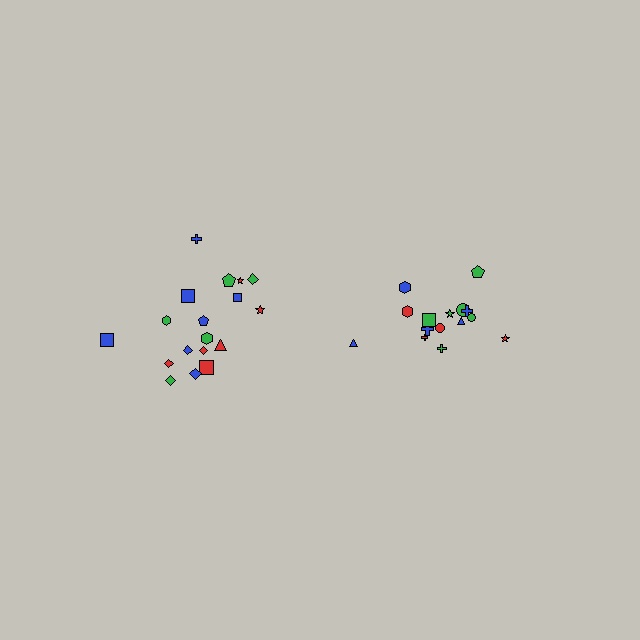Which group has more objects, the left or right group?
The left group.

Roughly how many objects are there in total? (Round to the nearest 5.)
Roughly 35 objects in total.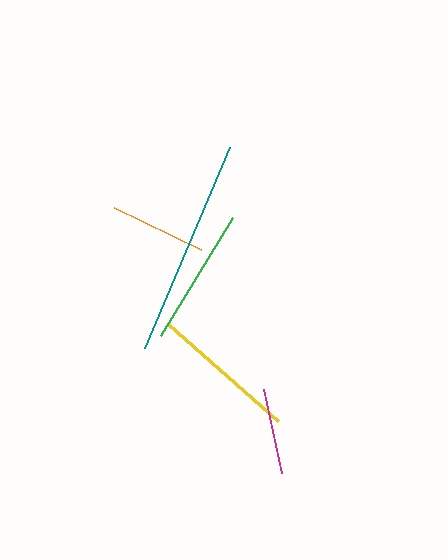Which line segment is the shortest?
The magenta line is the shortest at approximately 86 pixels.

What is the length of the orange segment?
The orange segment is approximately 97 pixels long.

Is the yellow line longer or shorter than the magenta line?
The yellow line is longer than the magenta line.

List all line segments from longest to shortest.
From longest to shortest: teal, yellow, green, orange, magenta.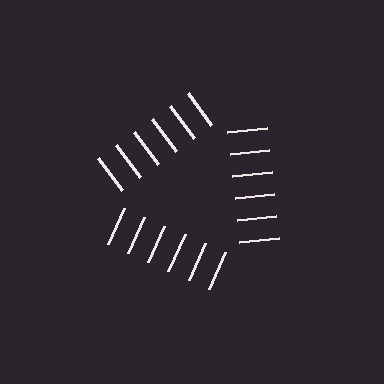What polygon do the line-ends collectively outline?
An illusory triangle — the line segments terminate on its edges but no continuous stroke is drawn.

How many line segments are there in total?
18 — 6 along each of the 3 edges.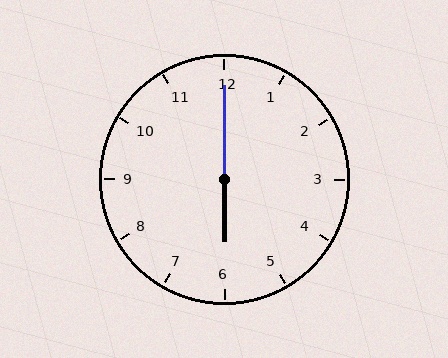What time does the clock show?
6:00.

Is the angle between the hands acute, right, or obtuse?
It is obtuse.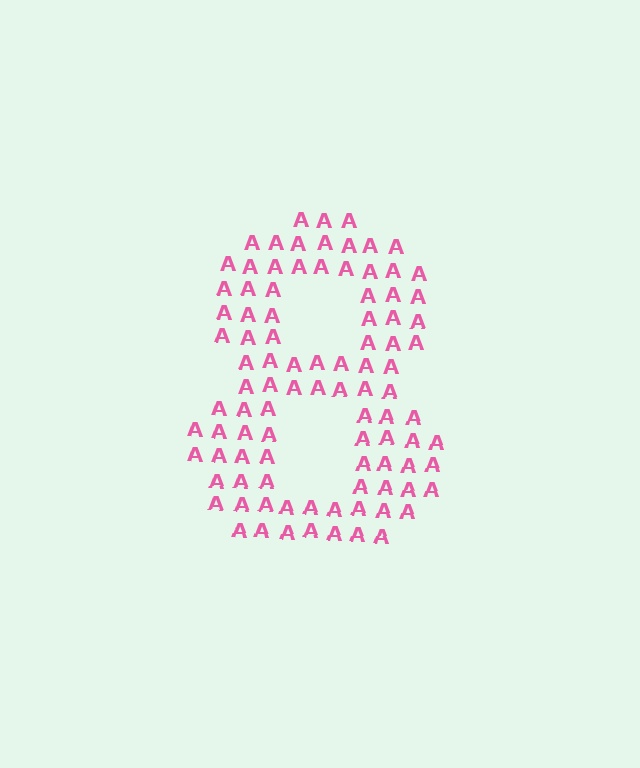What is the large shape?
The large shape is the digit 8.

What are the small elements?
The small elements are letter A's.